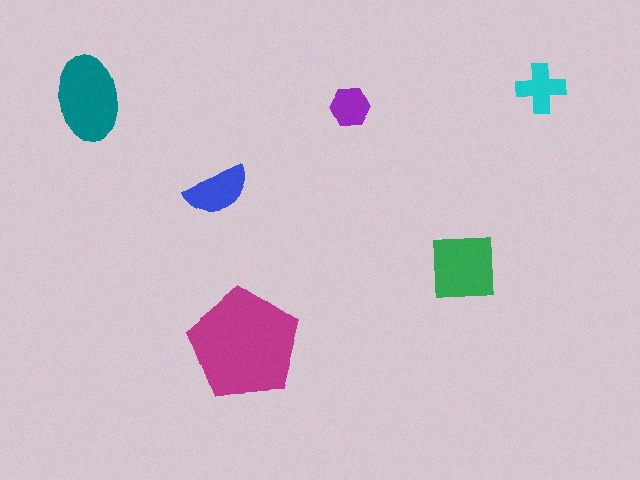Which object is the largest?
The magenta pentagon.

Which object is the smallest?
The purple hexagon.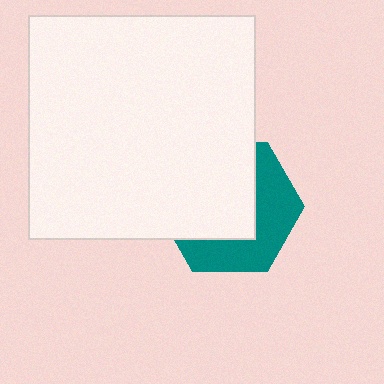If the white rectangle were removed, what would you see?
You would see the complete teal hexagon.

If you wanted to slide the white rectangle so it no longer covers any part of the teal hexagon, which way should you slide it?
Slide it toward the upper-left — that is the most direct way to separate the two shapes.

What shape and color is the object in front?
The object in front is a white rectangle.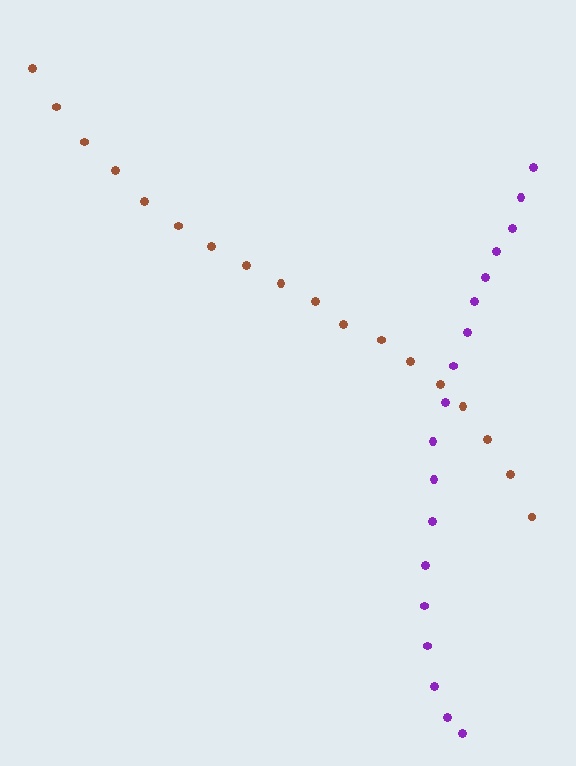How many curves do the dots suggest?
There are 2 distinct paths.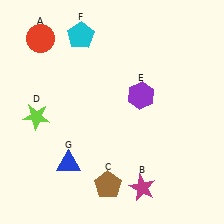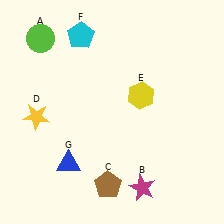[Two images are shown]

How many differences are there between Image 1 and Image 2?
There are 3 differences between the two images.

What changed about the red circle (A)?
In Image 1, A is red. In Image 2, it changed to lime.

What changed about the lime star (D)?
In Image 1, D is lime. In Image 2, it changed to yellow.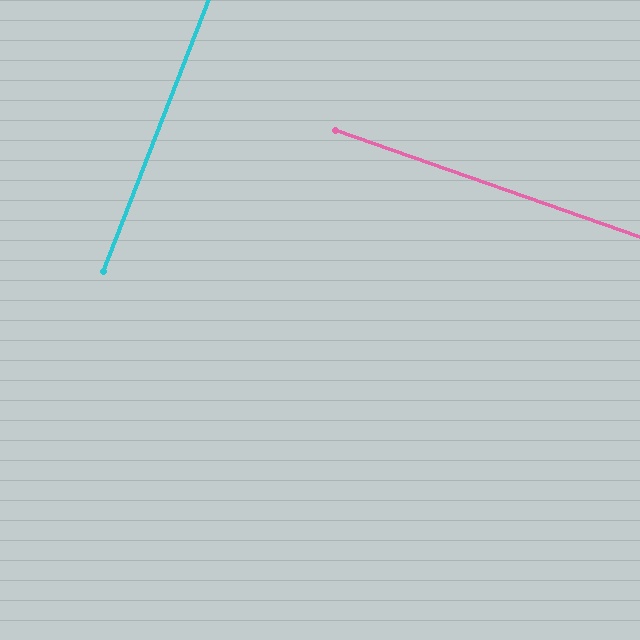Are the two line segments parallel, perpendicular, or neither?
Perpendicular — they meet at approximately 88°.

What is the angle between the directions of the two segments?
Approximately 88 degrees.